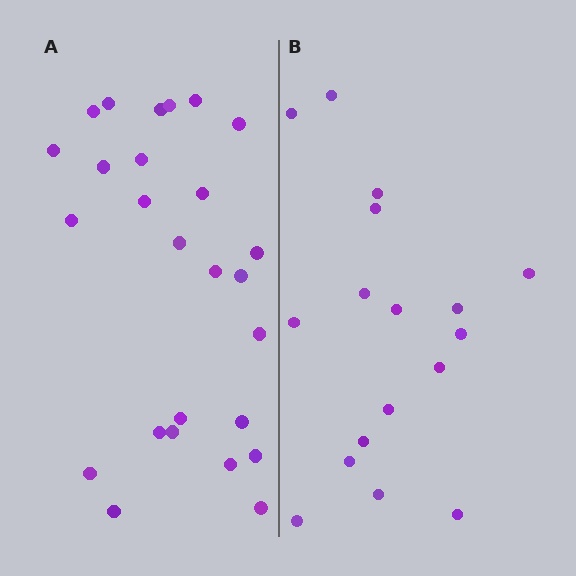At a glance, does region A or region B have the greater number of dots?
Region A (the left region) has more dots.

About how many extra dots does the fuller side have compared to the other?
Region A has roughly 8 or so more dots than region B.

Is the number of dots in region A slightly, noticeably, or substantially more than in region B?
Region A has substantially more. The ratio is roughly 1.5 to 1.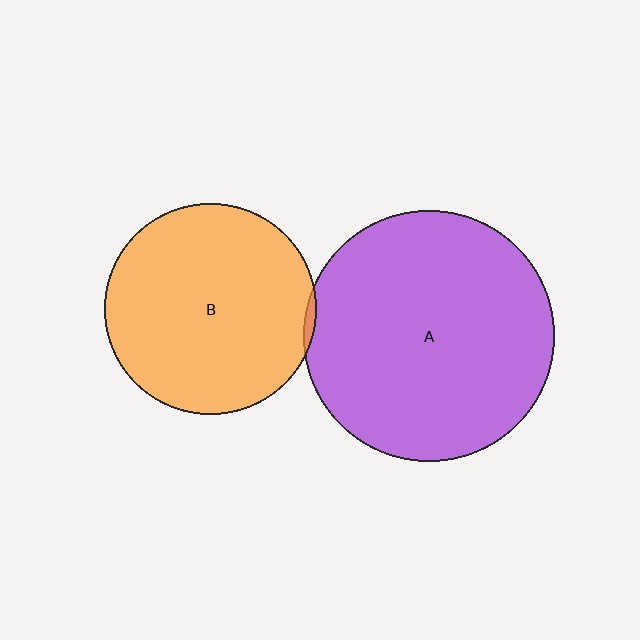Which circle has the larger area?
Circle A (purple).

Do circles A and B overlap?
Yes.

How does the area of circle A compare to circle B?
Approximately 1.4 times.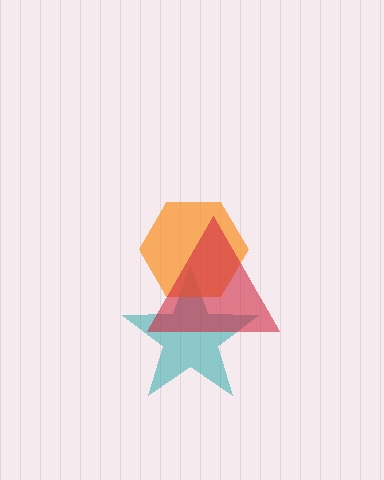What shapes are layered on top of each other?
The layered shapes are: a teal star, an orange hexagon, a red triangle.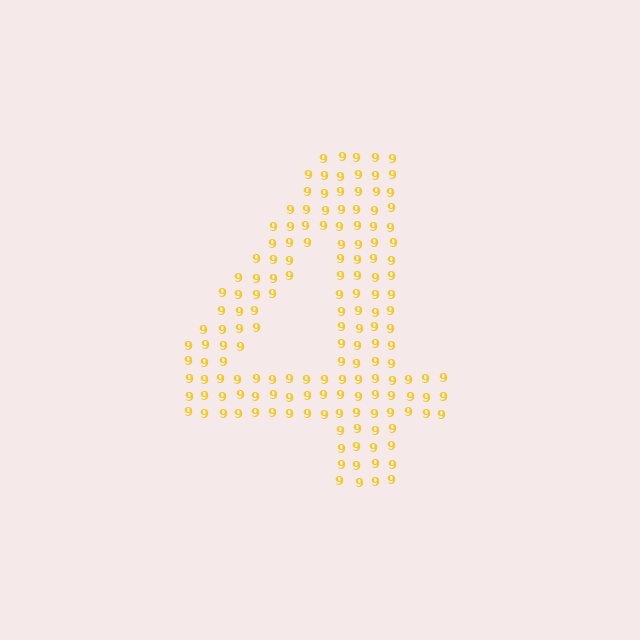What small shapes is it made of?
It is made of small digit 9's.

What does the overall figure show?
The overall figure shows the digit 4.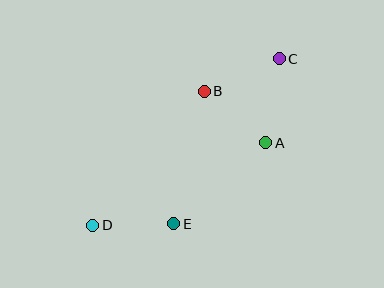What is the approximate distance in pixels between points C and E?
The distance between C and E is approximately 196 pixels.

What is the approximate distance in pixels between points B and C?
The distance between B and C is approximately 82 pixels.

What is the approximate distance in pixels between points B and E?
The distance between B and E is approximately 136 pixels.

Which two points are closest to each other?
Points A and B are closest to each other.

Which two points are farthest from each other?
Points C and D are farthest from each other.